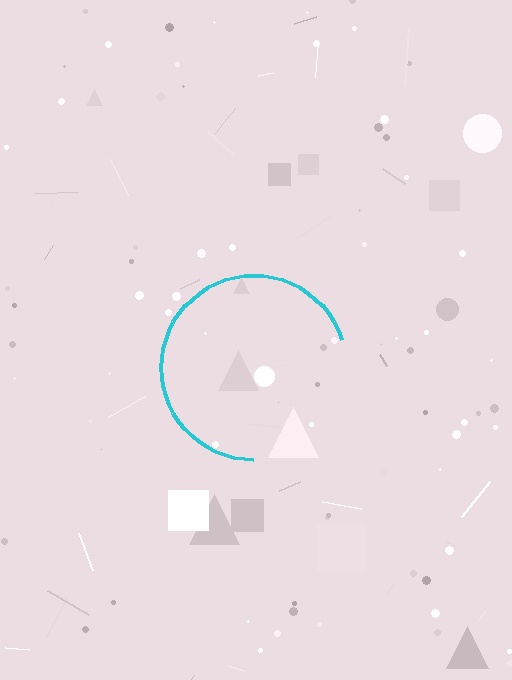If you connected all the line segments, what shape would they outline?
They would outline a circle.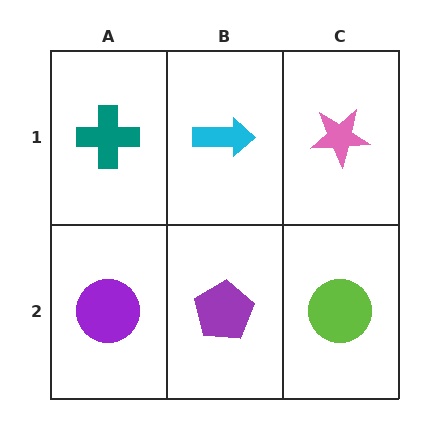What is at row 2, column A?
A purple circle.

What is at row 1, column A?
A teal cross.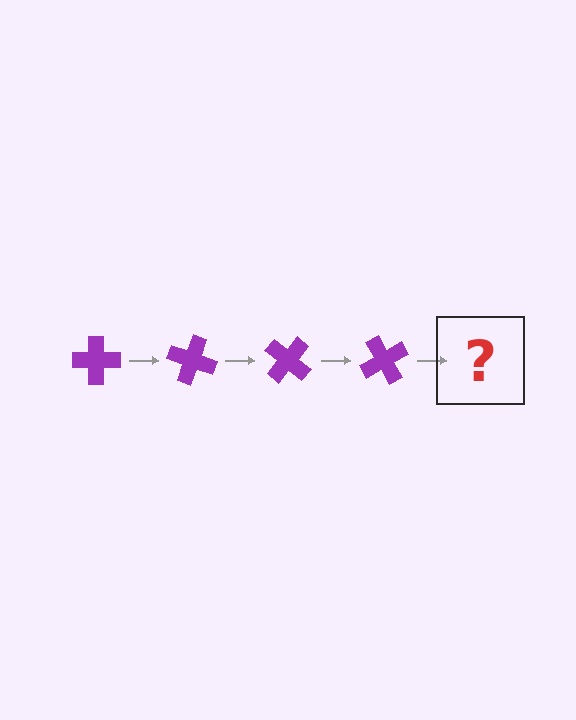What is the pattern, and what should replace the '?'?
The pattern is that the cross rotates 20 degrees each step. The '?' should be a purple cross rotated 80 degrees.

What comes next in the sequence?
The next element should be a purple cross rotated 80 degrees.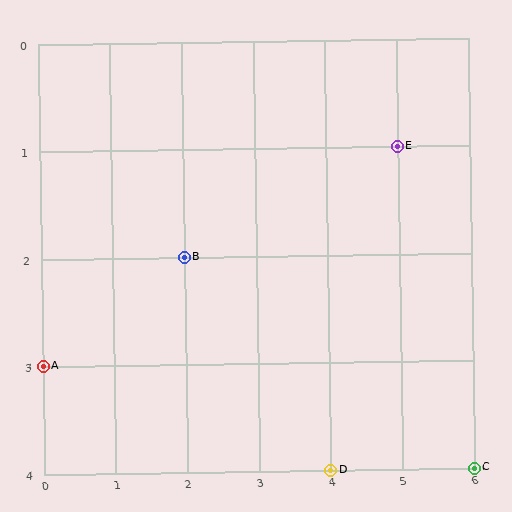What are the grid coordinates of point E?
Point E is at grid coordinates (5, 1).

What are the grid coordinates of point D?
Point D is at grid coordinates (4, 4).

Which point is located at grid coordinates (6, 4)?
Point C is at (6, 4).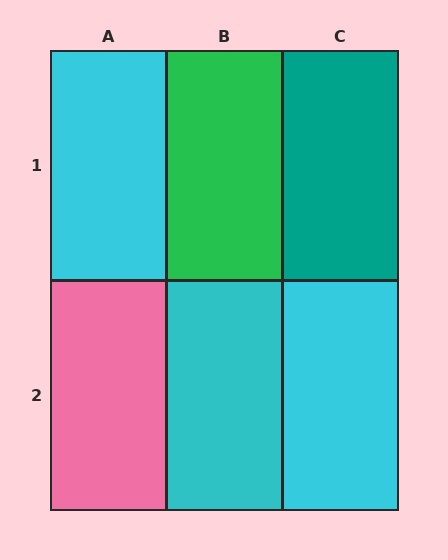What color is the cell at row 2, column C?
Cyan.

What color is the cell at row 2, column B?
Cyan.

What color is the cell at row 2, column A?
Pink.